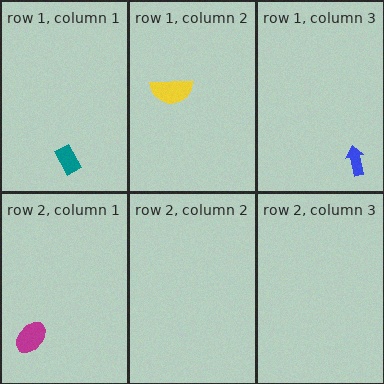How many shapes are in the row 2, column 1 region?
1.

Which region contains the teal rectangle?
The row 1, column 1 region.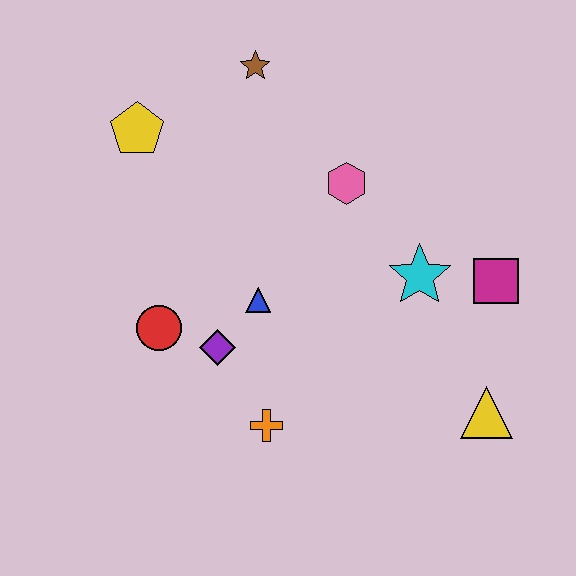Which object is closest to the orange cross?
The purple diamond is closest to the orange cross.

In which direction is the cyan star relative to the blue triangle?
The cyan star is to the right of the blue triangle.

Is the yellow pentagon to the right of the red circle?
No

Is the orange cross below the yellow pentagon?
Yes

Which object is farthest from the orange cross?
The brown star is farthest from the orange cross.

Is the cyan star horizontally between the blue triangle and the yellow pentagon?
No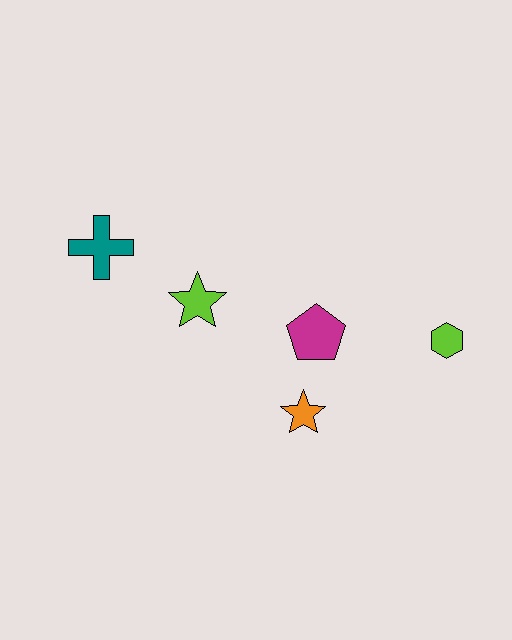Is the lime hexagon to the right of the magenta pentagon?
Yes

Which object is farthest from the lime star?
The lime hexagon is farthest from the lime star.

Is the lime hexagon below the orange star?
No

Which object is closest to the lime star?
The teal cross is closest to the lime star.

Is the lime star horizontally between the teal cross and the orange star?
Yes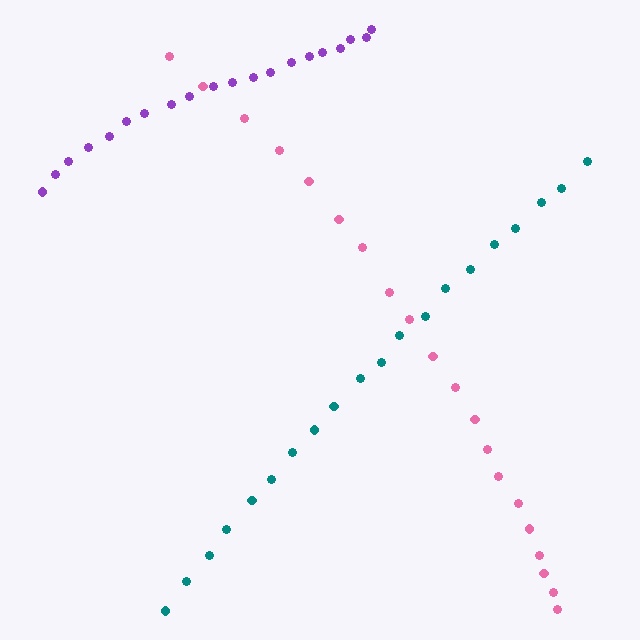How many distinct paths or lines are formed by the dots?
There are 3 distinct paths.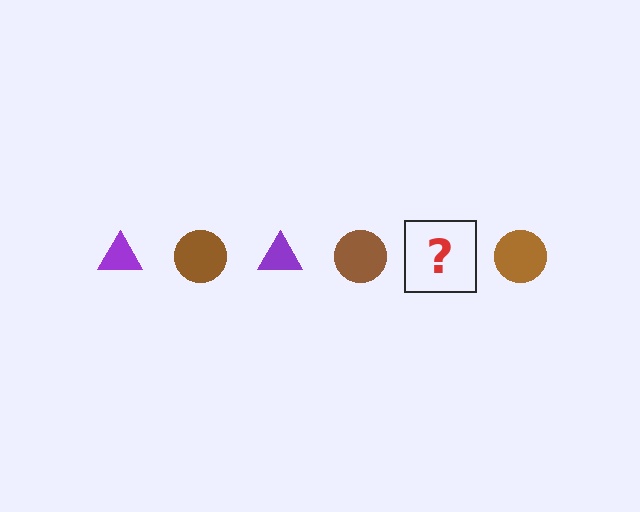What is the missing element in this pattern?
The missing element is a purple triangle.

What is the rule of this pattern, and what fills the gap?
The rule is that the pattern alternates between purple triangle and brown circle. The gap should be filled with a purple triangle.